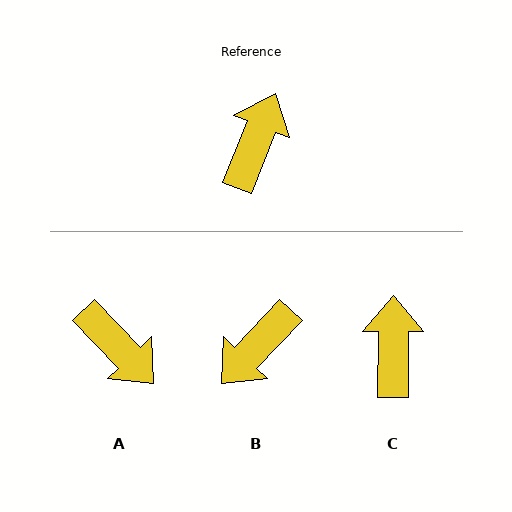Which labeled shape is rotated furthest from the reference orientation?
B, about 159 degrees away.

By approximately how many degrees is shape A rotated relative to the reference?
Approximately 114 degrees clockwise.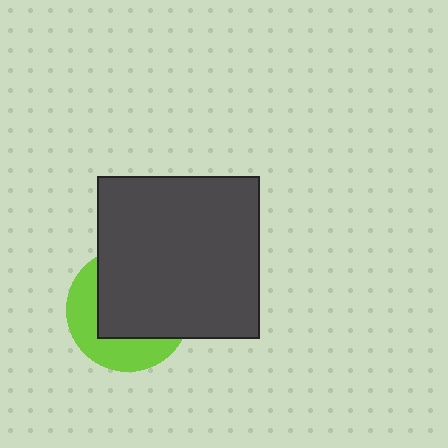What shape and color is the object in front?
The object in front is a dark gray square.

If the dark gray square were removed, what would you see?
You would see the complete lime circle.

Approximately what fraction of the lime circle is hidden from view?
Roughly 62% of the lime circle is hidden behind the dark gray square.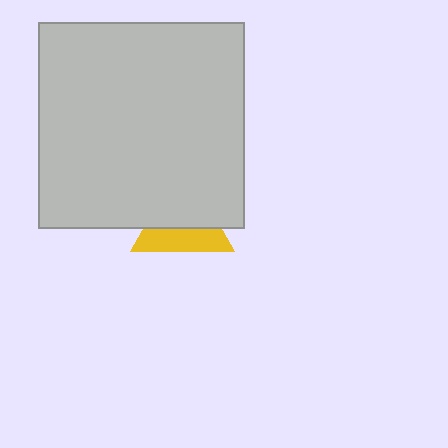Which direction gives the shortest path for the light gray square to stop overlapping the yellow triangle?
Moving up gives the shortest separation.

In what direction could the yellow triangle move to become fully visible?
The yellow triangle could move down. That would shift it out from behind the light gray square entirely.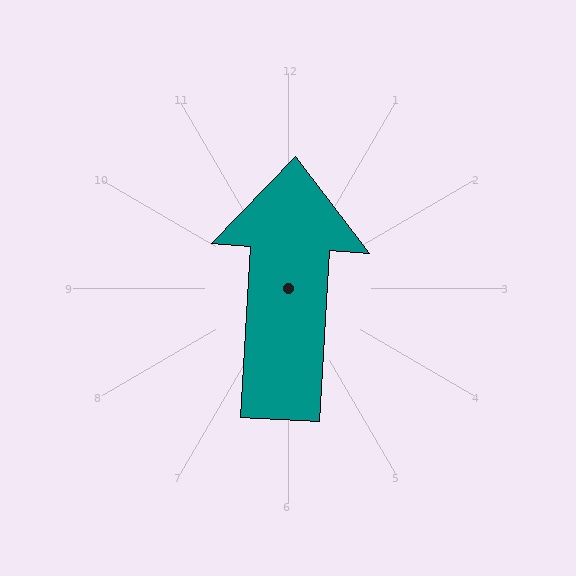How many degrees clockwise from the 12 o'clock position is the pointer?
Approximately 3 degrees.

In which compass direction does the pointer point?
North.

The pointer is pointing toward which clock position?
Roughly 12 o'clock.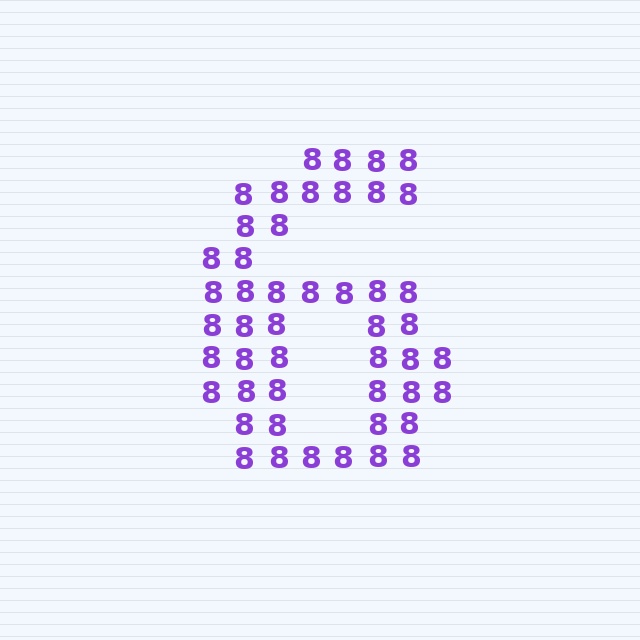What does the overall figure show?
The overall figure shows the digit 6.